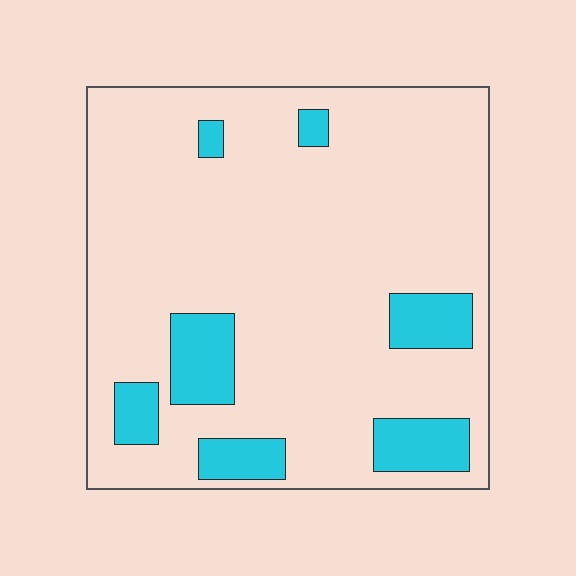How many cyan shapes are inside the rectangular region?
7.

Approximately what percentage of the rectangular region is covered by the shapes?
Approximately 15%.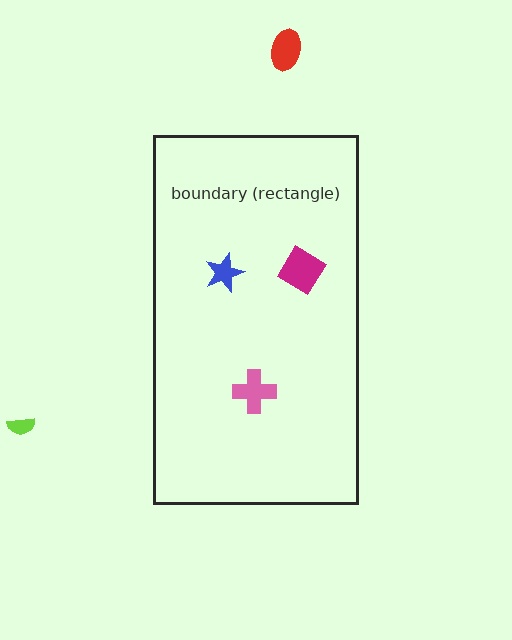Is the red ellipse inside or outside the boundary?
Outside.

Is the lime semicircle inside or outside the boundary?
Outside.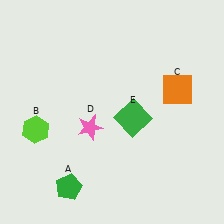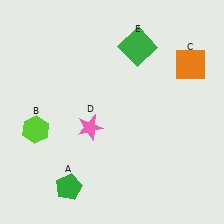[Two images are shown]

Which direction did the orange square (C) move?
The orange square (C) moved up.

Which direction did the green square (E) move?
The green square (E) moved up.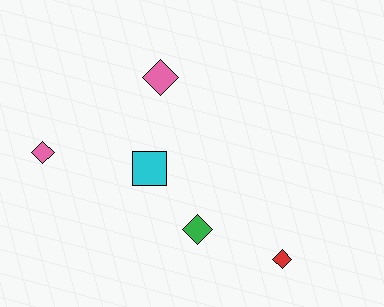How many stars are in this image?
There are no stars.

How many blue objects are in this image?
There are no blue objects.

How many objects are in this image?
There are 5 objects.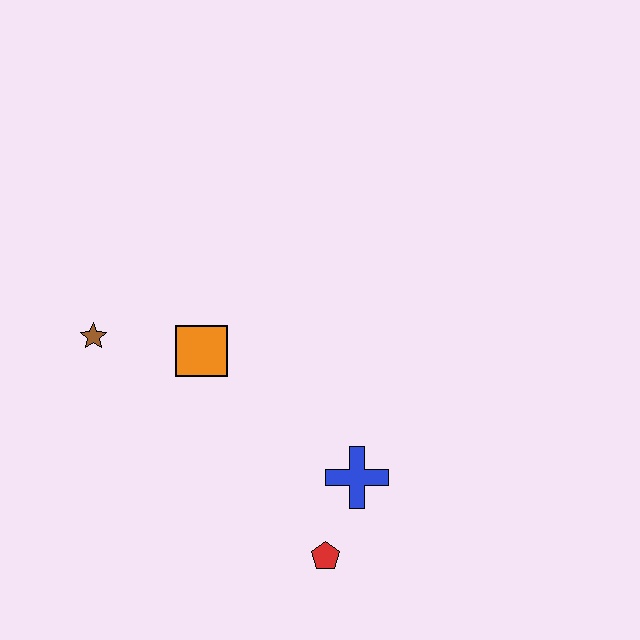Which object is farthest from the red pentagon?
The brown star is farthest from the red pentagon.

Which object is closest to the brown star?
The orange square is closest to the brown star.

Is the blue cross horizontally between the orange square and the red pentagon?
No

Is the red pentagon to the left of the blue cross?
Yes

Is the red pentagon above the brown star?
No